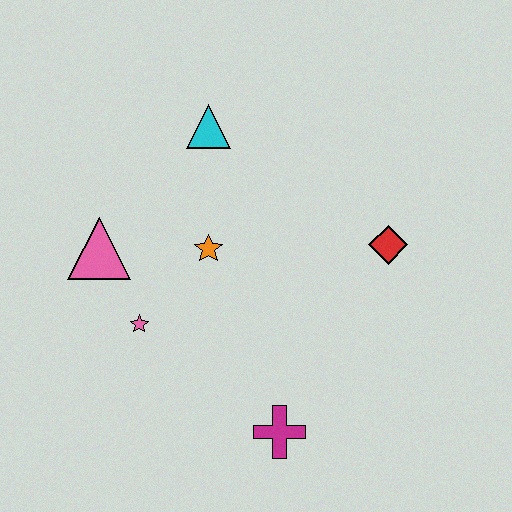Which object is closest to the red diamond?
The orange star is closest to the red diamond.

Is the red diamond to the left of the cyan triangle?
No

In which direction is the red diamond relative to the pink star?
The red diamond is to the right of the pink star.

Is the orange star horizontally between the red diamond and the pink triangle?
Yes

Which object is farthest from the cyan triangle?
The magenta cross is farthest from the cyan triangle.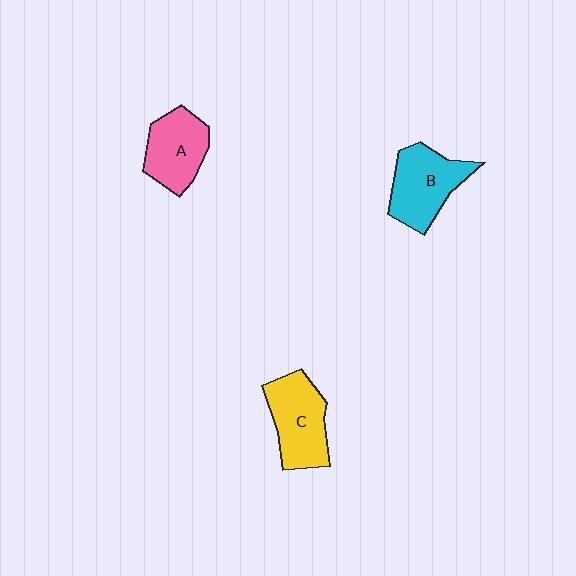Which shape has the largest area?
Shape C (yellow).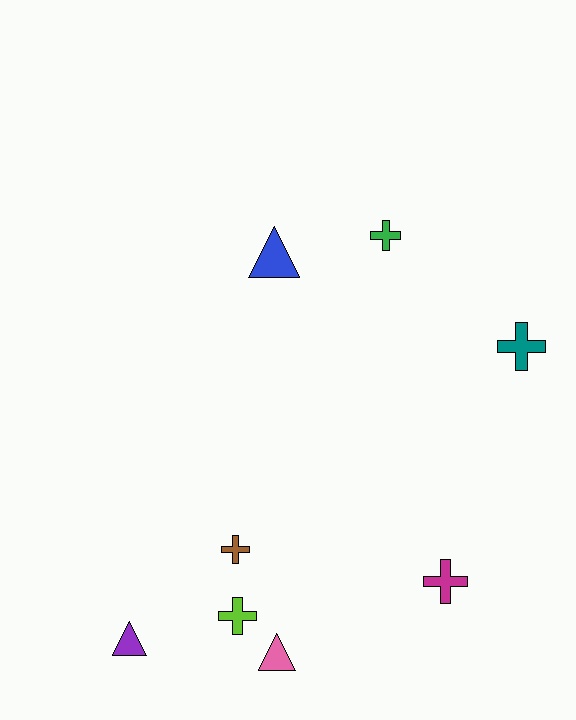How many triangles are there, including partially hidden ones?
There are 3 triangles.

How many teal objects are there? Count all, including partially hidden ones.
There is 1 teal object.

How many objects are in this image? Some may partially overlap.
There are 8 objects.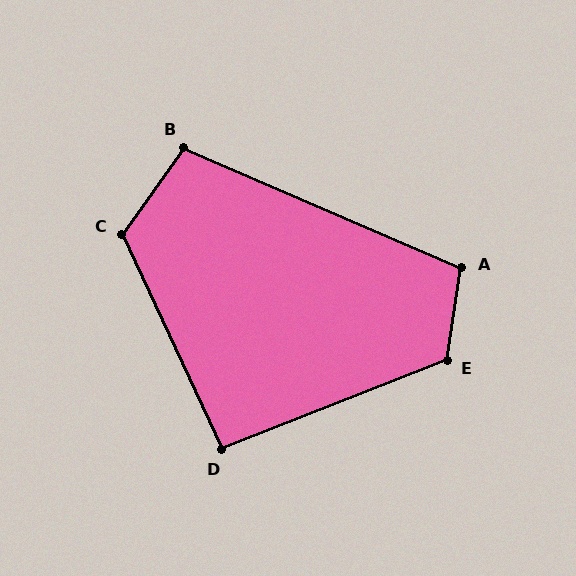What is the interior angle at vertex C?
Approximately 120 degrees (obtuse).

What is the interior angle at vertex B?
Approximately 102 degrees (obtuse).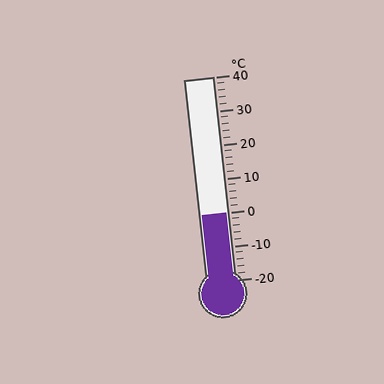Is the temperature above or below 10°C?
The temperature is below 10°C.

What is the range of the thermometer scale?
The thermometer scale ranges from -20°C to 40°C.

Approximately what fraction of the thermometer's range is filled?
The thermometer is filled to approximately 35% of its range.